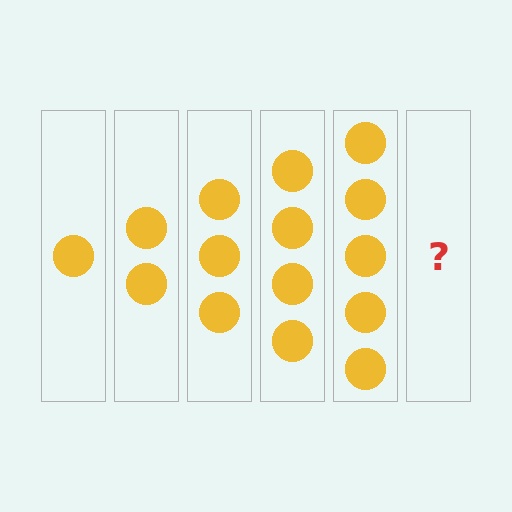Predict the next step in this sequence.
The next step is 6 circles.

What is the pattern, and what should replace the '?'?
The pattern is that each step adds one more circle. The '?' should be 6 circles.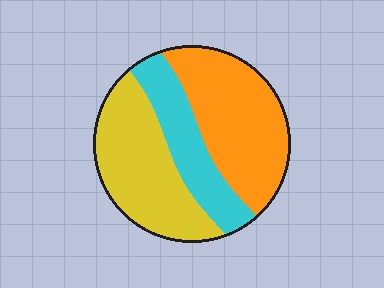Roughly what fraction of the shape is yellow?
Yellow covers 37% of the shape.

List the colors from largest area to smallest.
From largest to smallest: orange, yellow, cyan.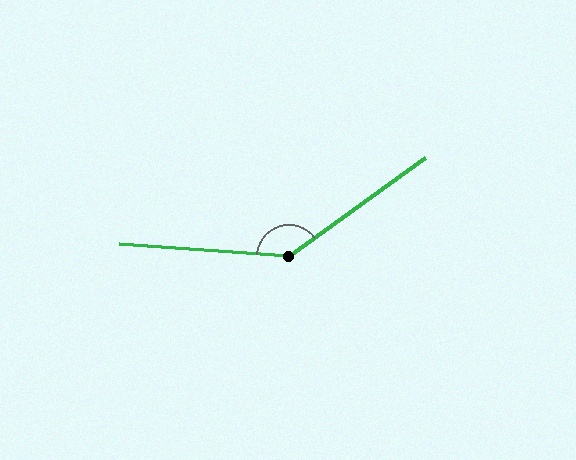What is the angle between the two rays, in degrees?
Approximately 140 degrees.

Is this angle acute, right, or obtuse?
It is obtuse.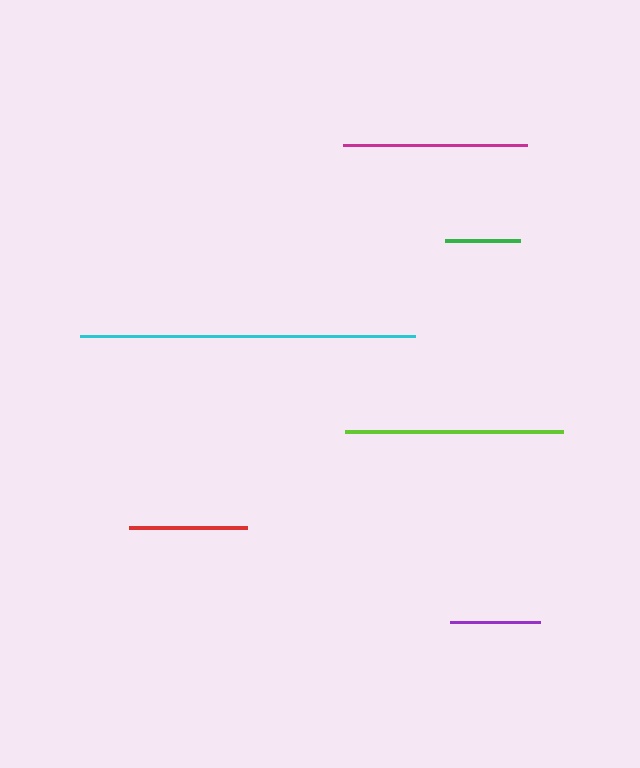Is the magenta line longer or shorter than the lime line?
The lime line is longer than the magenta line.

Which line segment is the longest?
The cyan line is the longest at approximately 335 pixels.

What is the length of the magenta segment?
The magenta segment is approximately 183 pixels long.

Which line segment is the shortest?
The green line is the shortest at approximately 75 pixels.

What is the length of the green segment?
The green segment is approximately 75 pixels long.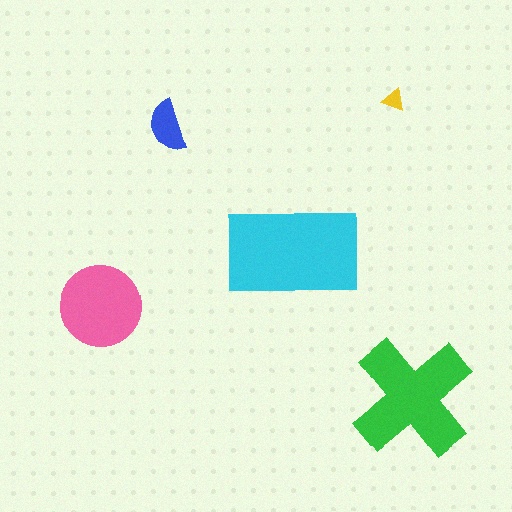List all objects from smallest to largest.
The yellow triangle, the blue semicircle, the pink circle, the green cross, the cyan rectangle.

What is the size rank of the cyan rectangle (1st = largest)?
1st.